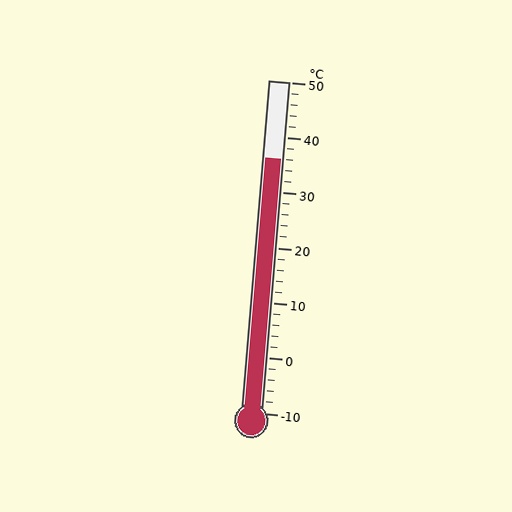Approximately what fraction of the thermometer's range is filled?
The thermometer is filled to approximately 75% of its range.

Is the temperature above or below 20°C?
The temperature is above 20°C.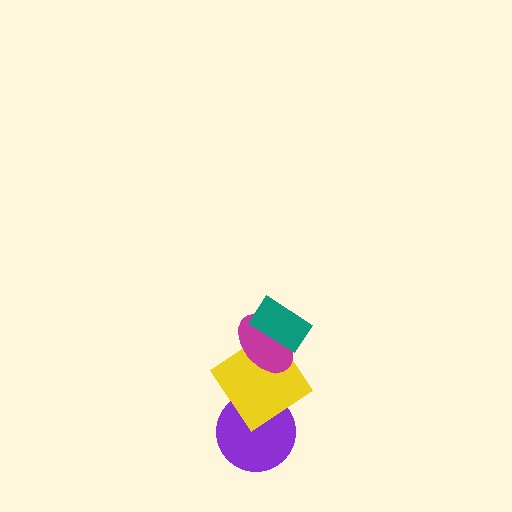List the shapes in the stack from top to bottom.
From top to bottom: the teal rectangle, the magenta ellipse, the yellow diamond, the purple circle.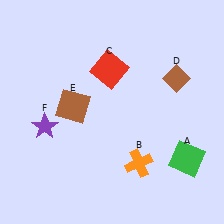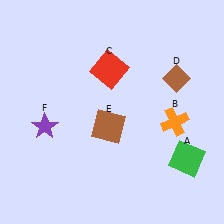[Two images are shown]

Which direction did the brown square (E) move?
The brown square (E) moved right.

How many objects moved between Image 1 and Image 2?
2 objects moved between the two images.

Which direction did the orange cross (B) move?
The orange cross (B) moved up.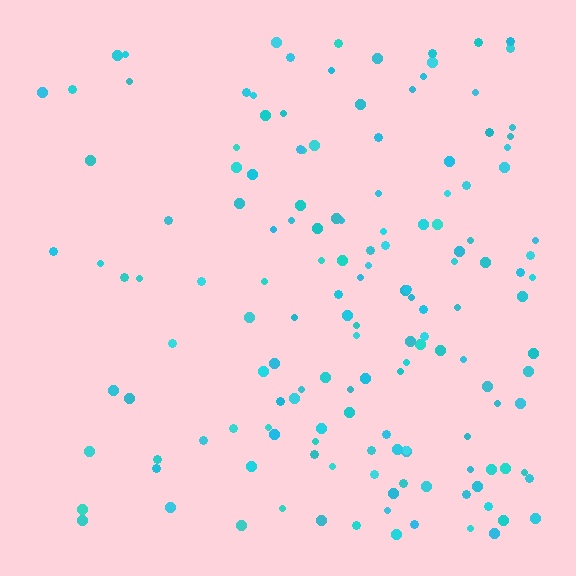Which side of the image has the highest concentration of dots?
The right.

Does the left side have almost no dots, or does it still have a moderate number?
Still a moderate number, just noticeably fewer than the right.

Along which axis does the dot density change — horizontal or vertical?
Horizontal.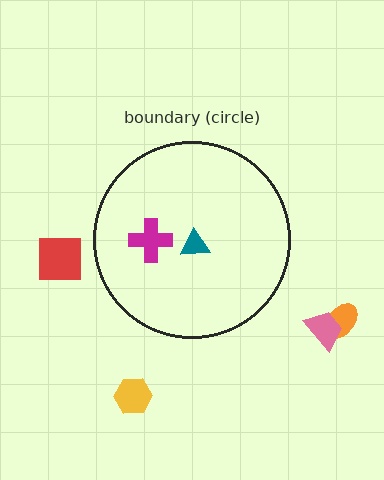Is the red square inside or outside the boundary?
Outside.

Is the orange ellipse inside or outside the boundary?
Outside.